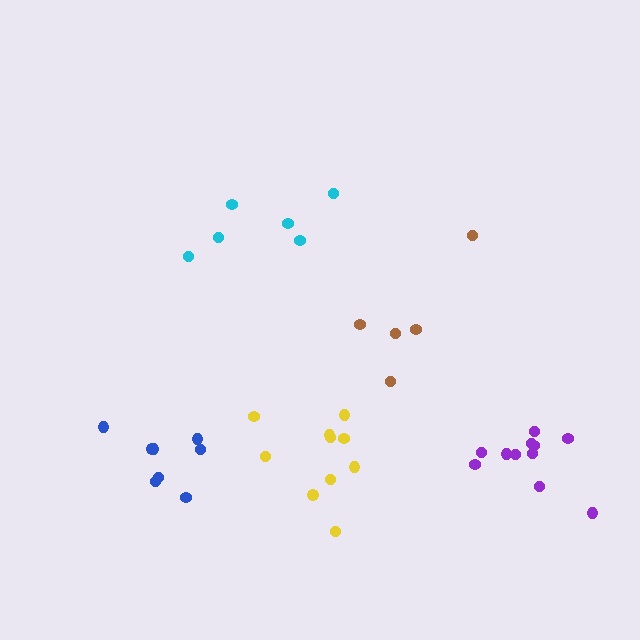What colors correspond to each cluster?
The clusters are colored: brown, cyan, yellow, purple, blue.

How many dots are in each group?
Group 1: 5 dots, Group 2: 6 dots, Group 3: 10 dots, Group 4: 11 dots, Group 5: 8 dots (40 total).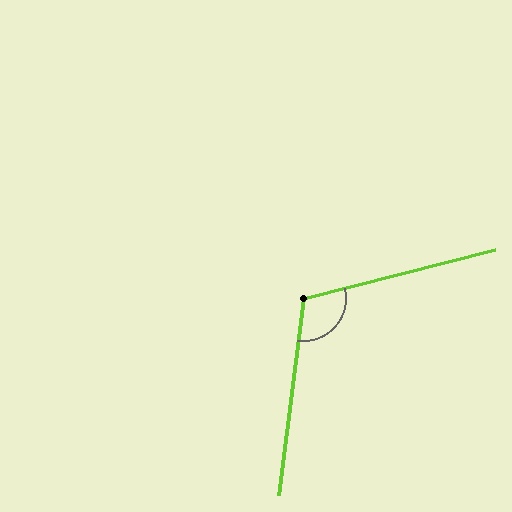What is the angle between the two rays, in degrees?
Approximately 112 degrees.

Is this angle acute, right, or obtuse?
It is obtuse.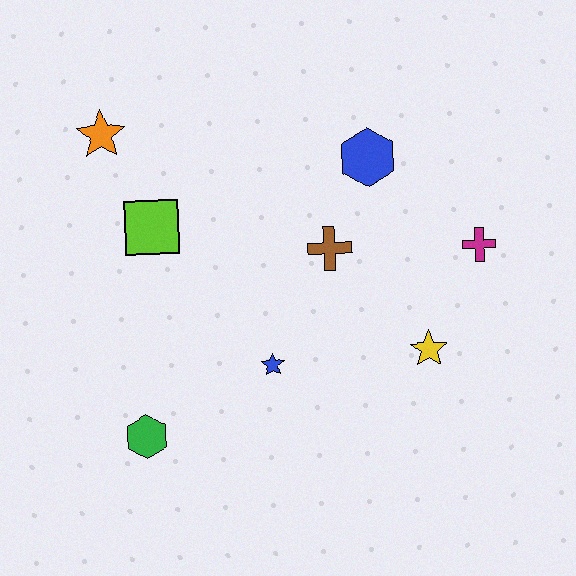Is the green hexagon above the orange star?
No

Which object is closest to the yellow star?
The magenta cross is closest to the yellow star.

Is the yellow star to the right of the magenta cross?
No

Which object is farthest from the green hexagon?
The magenta cross is farthest from the green hexagon.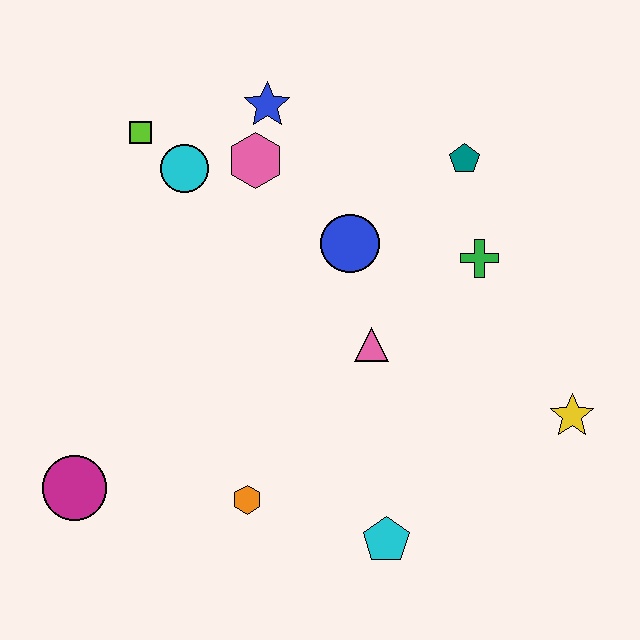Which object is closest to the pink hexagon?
The blue star is closest to the pink hexagon.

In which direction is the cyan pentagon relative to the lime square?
The cyan pentagon is below the lime square.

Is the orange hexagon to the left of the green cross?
Yes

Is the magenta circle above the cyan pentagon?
Yes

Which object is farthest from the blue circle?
The magenta circle is farthest from the blue circle.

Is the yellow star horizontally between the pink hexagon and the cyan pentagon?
No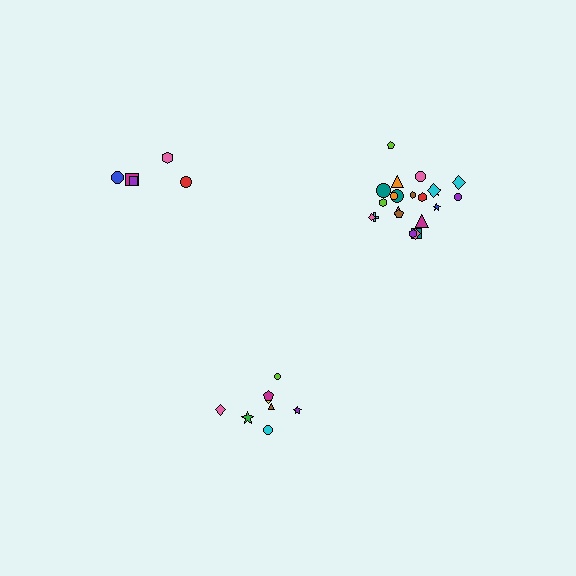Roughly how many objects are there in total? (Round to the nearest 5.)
Roughly 35 objects in total.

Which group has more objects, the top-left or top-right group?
The top-right group.